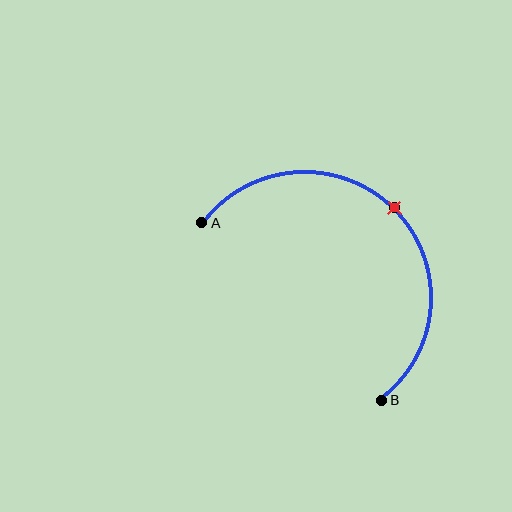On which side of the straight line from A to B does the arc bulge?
The arc bulges above and to the right of the straight line connecting A and B.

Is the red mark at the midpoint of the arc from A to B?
Yes. The red mark lies on the arc at equal arc-length from both A and B — it is the arc midpoint.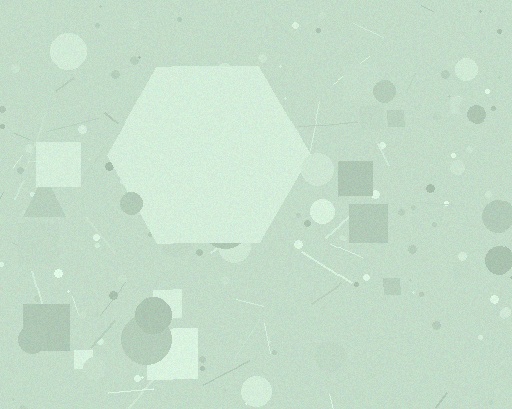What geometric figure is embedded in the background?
A hexagon is embedded in the background.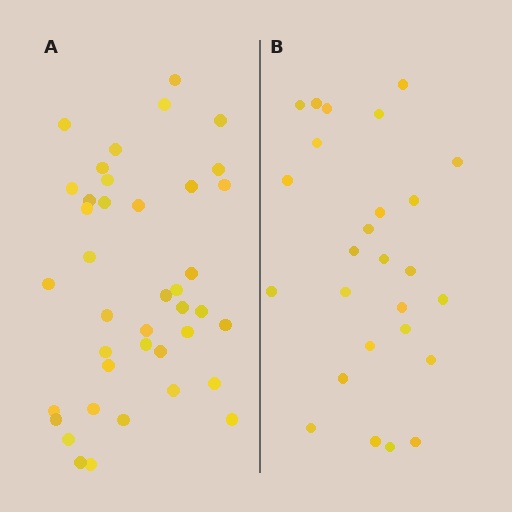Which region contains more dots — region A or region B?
Region A (the left region) has more dots.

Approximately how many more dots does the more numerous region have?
Region A has approximately 15 more dots than region B.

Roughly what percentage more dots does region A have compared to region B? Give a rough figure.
About 55% more.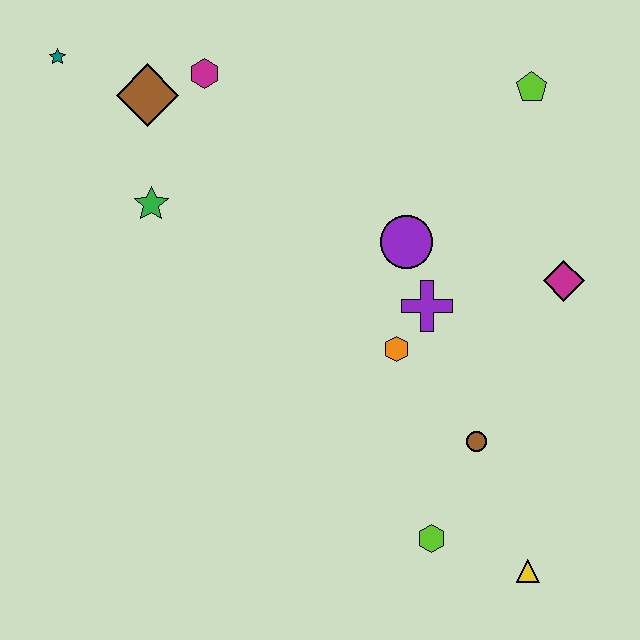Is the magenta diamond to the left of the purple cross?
No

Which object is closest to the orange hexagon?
The purple cross is closest to the orange hexagon.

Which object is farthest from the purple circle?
The teal star is farthest from the purple circle.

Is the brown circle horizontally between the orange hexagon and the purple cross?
No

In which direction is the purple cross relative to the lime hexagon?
The purple cross is above the lime hexagon.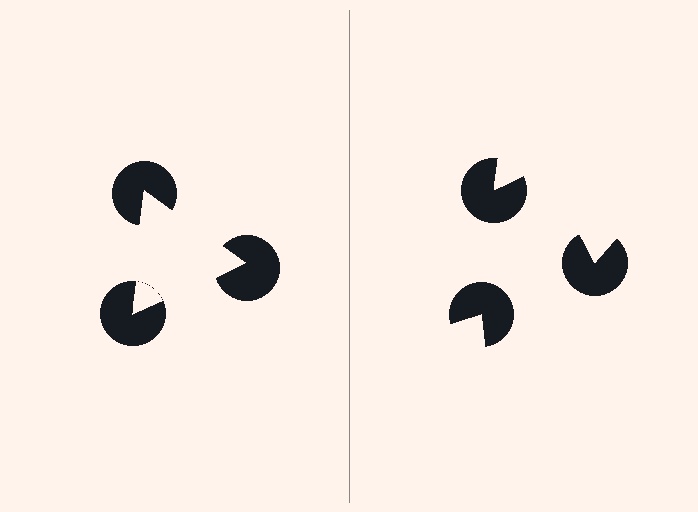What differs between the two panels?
The pac-man discs are positioned identically on both sides; only the wedge orientations differ. On the left they align to a triangle; on the right they are misaligned.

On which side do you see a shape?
An illusory triangle appears on the left side. On the right side the wedge cuts are rotated, so no coherent shape forms.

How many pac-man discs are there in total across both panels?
6 — 3 on each side.